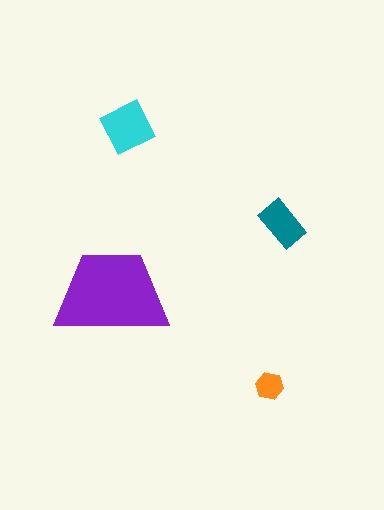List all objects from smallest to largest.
The orange hexagon, the teal rectangle, the cyan diamond, the purple trapezoid.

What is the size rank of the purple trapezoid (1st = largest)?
1st.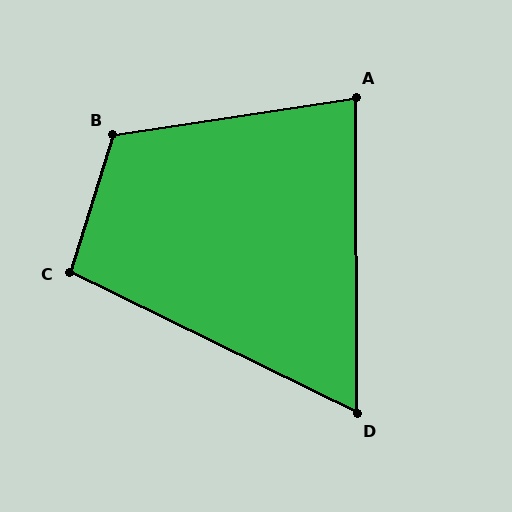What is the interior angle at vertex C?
Approximately 99 degrees (obtuse).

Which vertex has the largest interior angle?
B, at approximately 116 degrees.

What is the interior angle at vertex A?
Approximately 81 degrees (acute).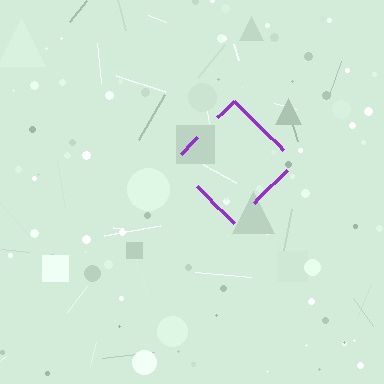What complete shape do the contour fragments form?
The contour fragments form a diamond.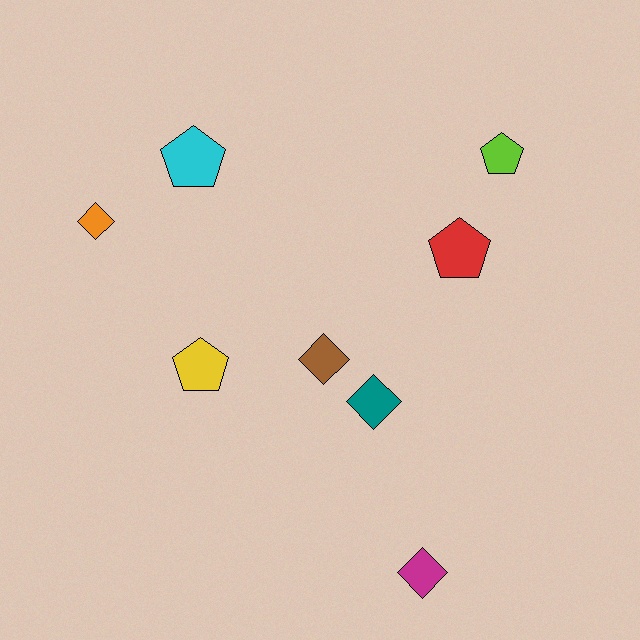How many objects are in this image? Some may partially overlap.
There are 8 objects.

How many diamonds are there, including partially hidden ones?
There are 4 diamonds.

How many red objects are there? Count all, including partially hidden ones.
There is 1 red object.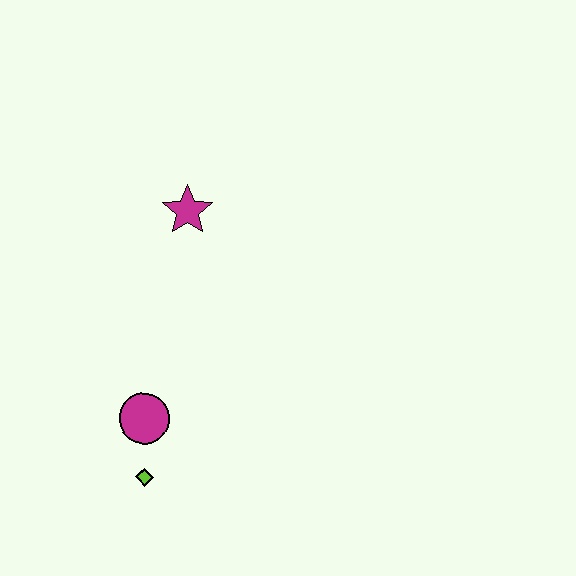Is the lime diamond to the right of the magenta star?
No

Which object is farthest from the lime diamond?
The magenta star is farthest from the lime diamond.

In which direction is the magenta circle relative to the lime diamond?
The magenta circle is above the lime diamond.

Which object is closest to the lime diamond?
The magenta circle is closest to the lime diamond.